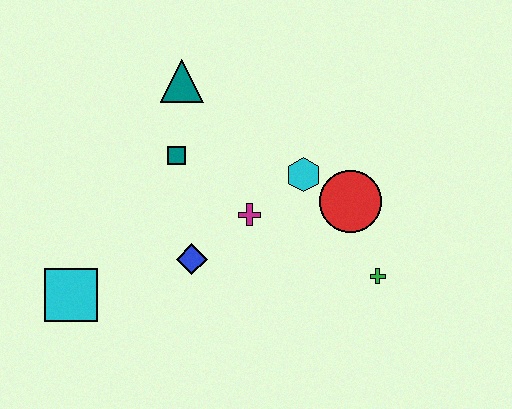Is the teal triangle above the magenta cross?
Yes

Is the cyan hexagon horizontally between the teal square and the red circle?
Yes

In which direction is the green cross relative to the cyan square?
The green cross is to the right of the cyan square.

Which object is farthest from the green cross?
The cyan square is farthest from the green cross.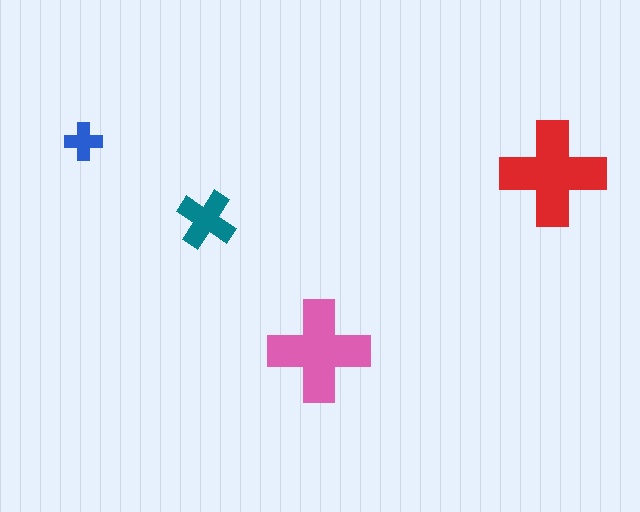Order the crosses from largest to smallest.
the red one, the pink one, the teal one, the blue one.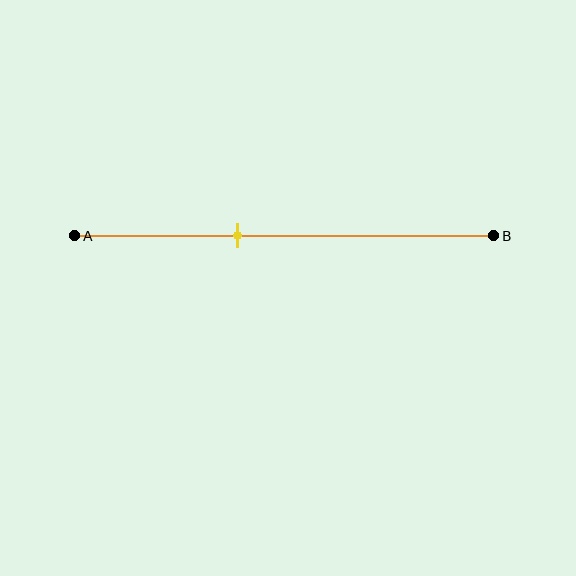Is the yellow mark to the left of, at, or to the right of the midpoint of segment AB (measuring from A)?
The yellow mark is to the left of the midpoint of segment AB.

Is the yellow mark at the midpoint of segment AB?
No, the mark is at about 40% from A, not at the 50% midpoint.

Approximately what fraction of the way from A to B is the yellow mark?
The yellow mark is approximately 40% of the way from A to B.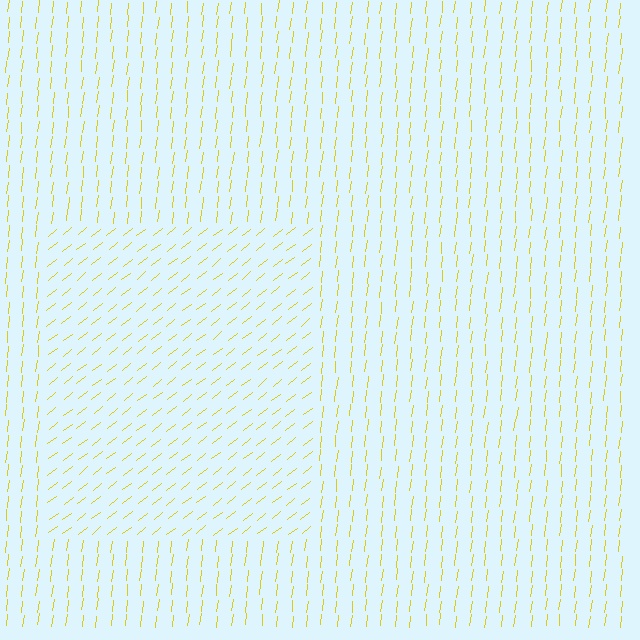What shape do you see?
I see a rectangle.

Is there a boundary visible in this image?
Yes, there is a texture boundary formed by a change in line orientation.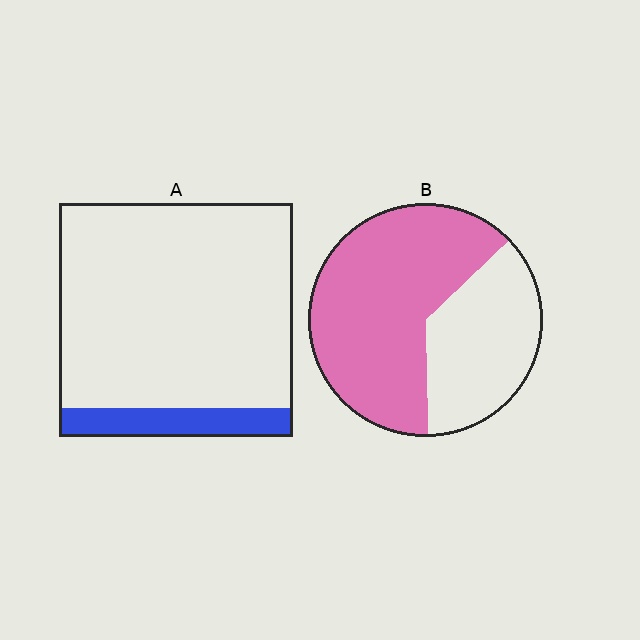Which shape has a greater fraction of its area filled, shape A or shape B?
Shape B.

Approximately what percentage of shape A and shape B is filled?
A is approximately 10% and B is approximately 65%.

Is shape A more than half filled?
No.